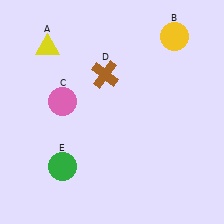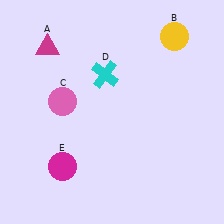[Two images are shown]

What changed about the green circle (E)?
In Image 1, E is green. In Image 2, it changed to magenta.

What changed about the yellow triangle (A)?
In Image 1, A is yellow. In Image 2, it changed to magenta.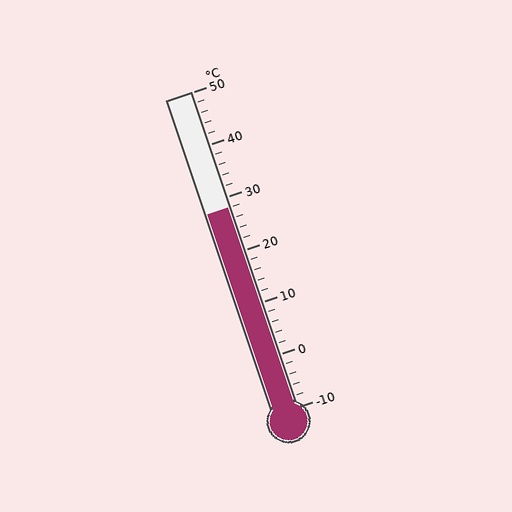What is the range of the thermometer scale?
The thermometer scale ranges from -10°C to 50°C.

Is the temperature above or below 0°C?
The temperature is above 0°C.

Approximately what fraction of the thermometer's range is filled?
The thermometer is filled to approximately 65% of its range.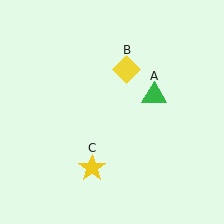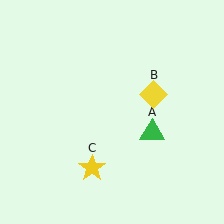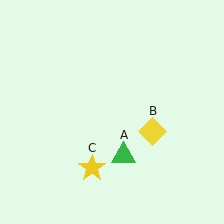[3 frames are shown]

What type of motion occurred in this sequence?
The green triangle (object A), yellow diamond (object B) rotated clockwise around the center of the scene.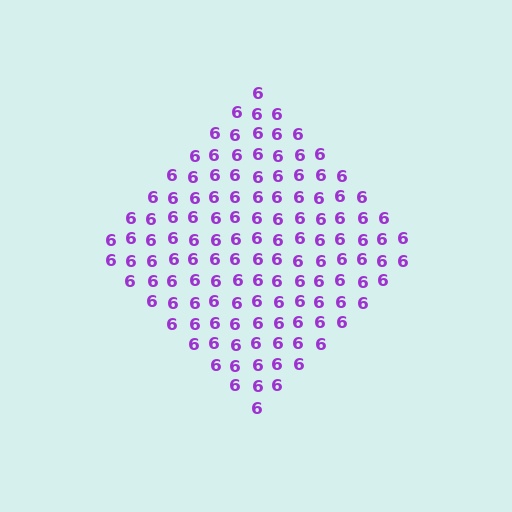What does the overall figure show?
The overall figure shows a diamond.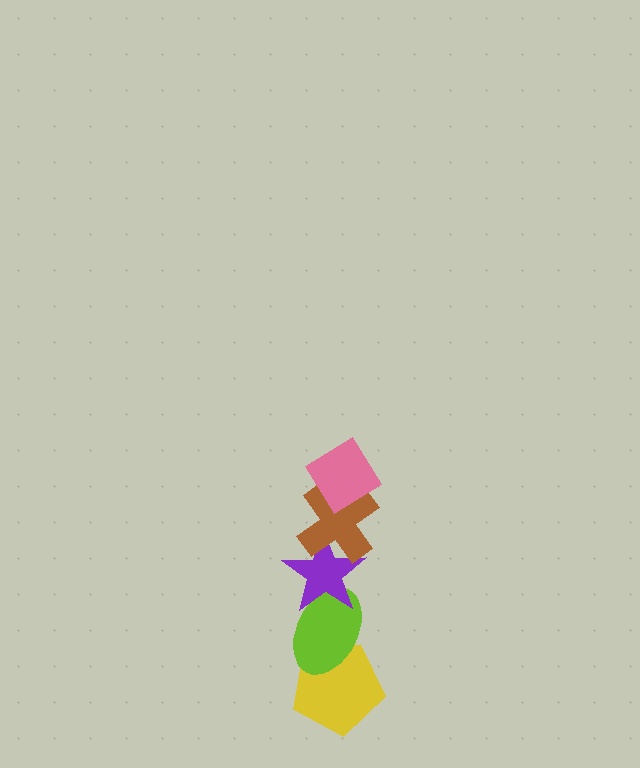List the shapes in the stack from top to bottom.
From top to bottom: the pink diamond, the brown cross, the purple star, the lime ellipse, the yellow pentagon.